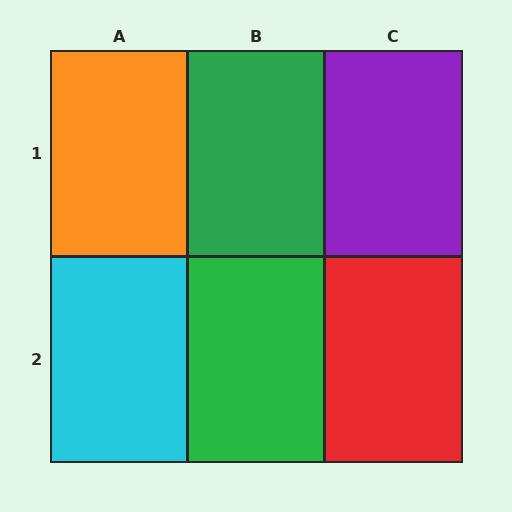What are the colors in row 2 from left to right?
Cyan, green, red.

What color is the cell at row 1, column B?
Green.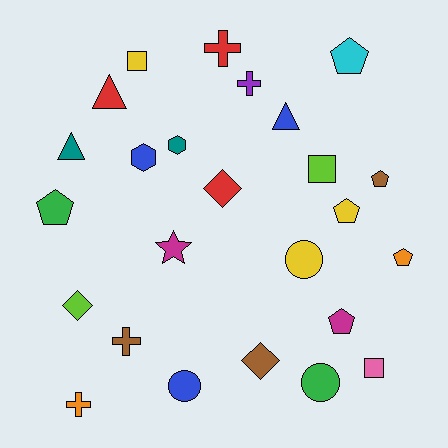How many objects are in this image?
There are 25 objects.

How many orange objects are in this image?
There are 2 orange objects.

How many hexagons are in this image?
There are 2 hexagons.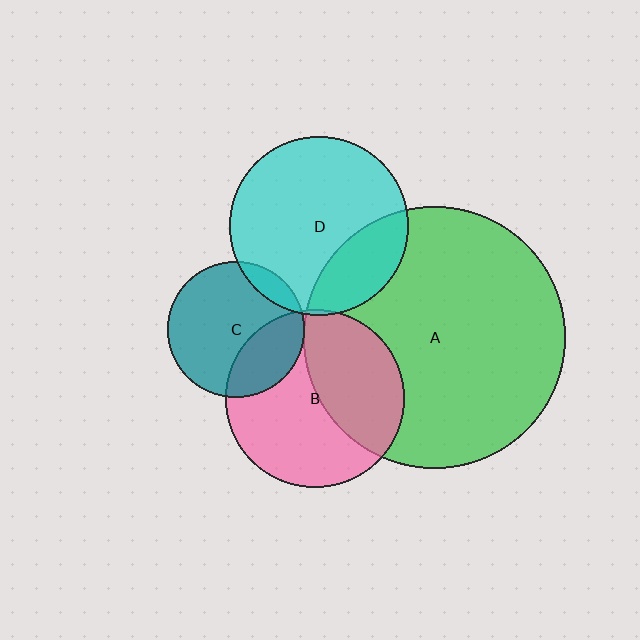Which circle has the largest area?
Circle A (green).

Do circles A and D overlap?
Yes.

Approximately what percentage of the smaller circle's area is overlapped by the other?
Approximately 25%.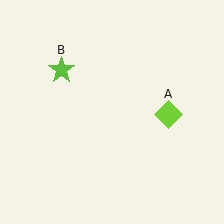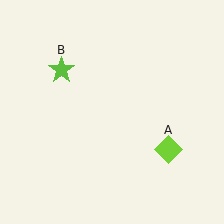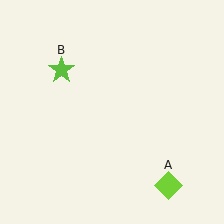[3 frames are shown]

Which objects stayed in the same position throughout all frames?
Lime star (object B) remained stationary.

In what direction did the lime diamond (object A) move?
The lime diamond (object A) moved down.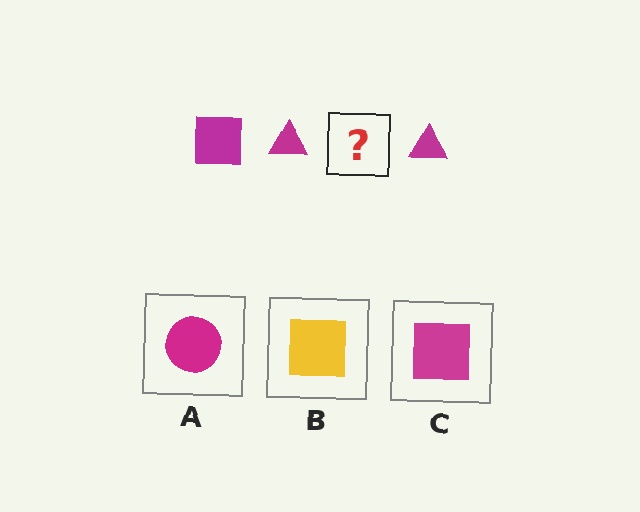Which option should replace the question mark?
Option C.